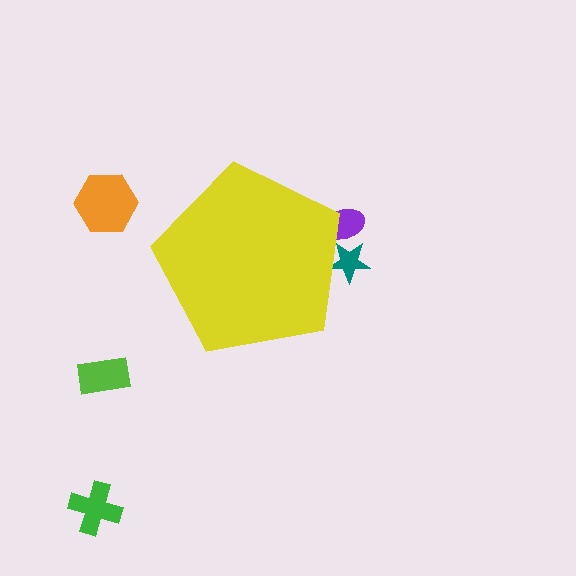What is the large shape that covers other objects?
A yellow pentagon.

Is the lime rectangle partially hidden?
No, the lime rectangle is fully visible.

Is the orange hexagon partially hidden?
No, the orange hexagon is fully visible.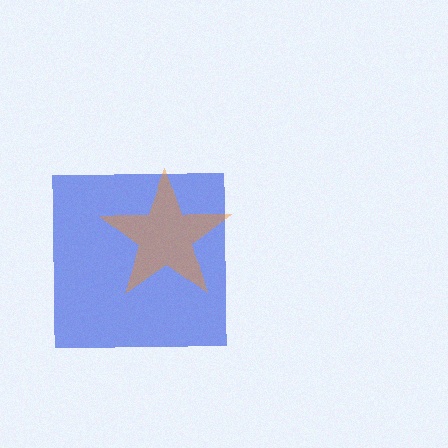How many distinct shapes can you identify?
There are 2 distinct shapes: a blue square, an orange star.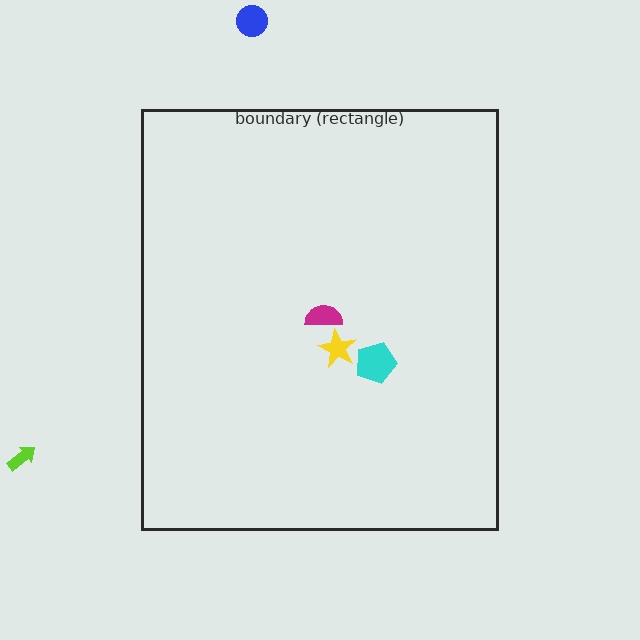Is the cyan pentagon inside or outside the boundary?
Inside.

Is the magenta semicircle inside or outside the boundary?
Inside.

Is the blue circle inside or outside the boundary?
Outside.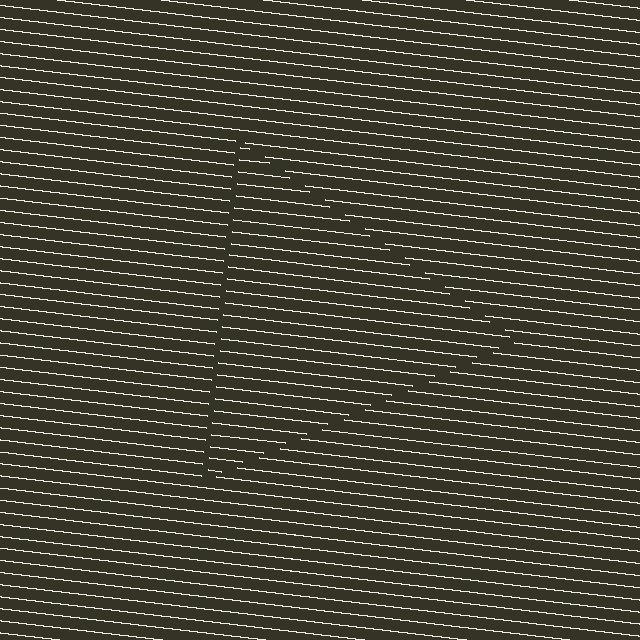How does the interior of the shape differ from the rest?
The interior of the shape contains the same grating, shifted by half a period — the contour is defined by the phase discontinuity where line-ends from the inner and outer gratings abut.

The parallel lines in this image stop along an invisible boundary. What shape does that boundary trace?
An illusory triangle. The interior of the shape contains the same grating, shifted by half a period — the contour is defined by the phase discontinuity where line-ends from the inner and outer gratings abut.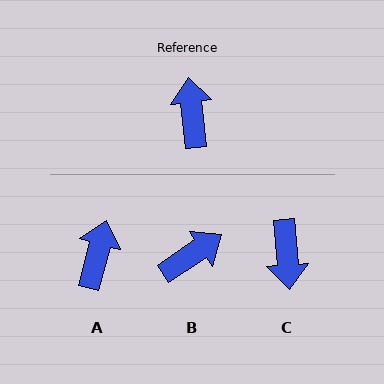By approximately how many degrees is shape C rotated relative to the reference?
Approximately 179 degrees counter-clockwise.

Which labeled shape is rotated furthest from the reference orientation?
C, about 179 degrees away.